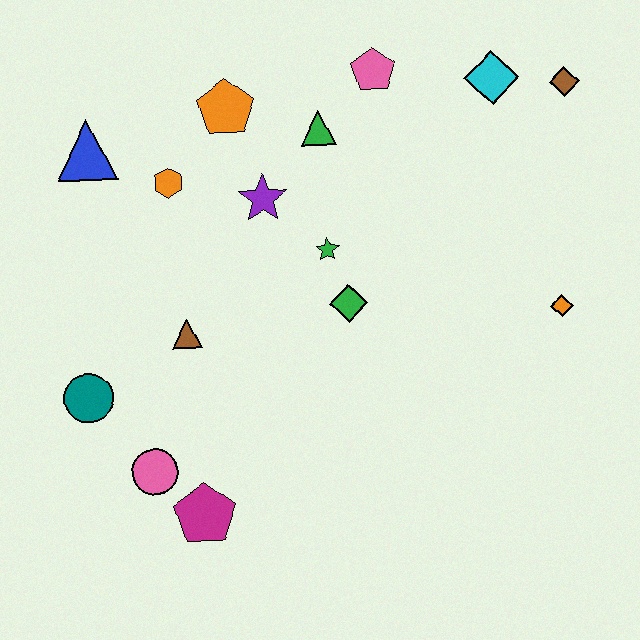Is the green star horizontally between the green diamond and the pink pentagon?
No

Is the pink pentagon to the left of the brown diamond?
Yes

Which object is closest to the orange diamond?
The green diamond is closest to the orange diamond.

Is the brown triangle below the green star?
Yes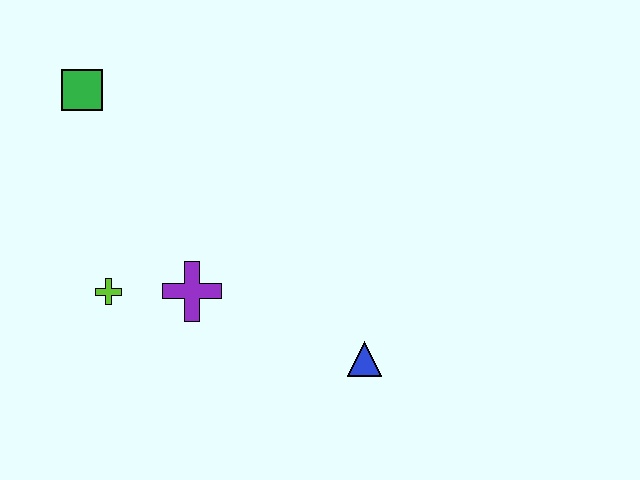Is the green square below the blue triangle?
No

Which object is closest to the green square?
The lime cross is closest to the green square.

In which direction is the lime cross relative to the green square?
The lime cross is below the green square.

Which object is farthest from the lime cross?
The blue triangle is farthest from the lime cross.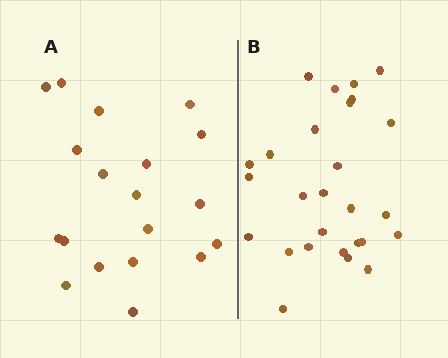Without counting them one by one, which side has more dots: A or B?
Region B (the right region) has more dots.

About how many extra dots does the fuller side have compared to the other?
Region B has roughly 8 or so more dots than region A.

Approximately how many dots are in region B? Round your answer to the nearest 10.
About 30 dots. (The exact count is 27, which rounds to 30.)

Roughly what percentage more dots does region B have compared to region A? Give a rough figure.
About 40% more.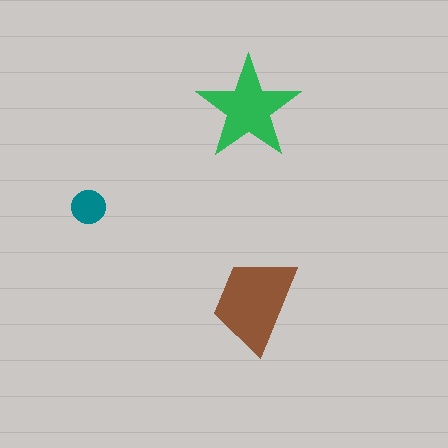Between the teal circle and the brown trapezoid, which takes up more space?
The brown trapezoid.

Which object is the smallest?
The teal circle.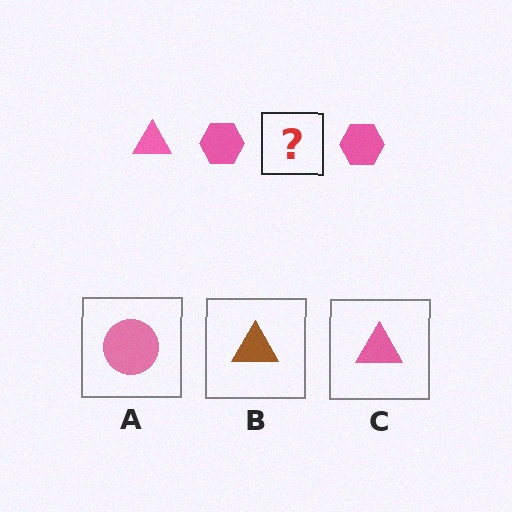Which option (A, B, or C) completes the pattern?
C.